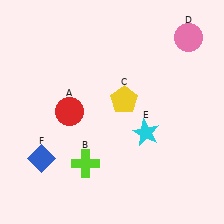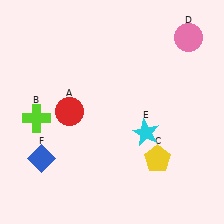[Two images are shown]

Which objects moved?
The objects that moved are: the lime cross (B), the yellow pentagon (C).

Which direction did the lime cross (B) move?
The lime cross (B) moved left.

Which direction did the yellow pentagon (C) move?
The yellow pentagon (C) moved down.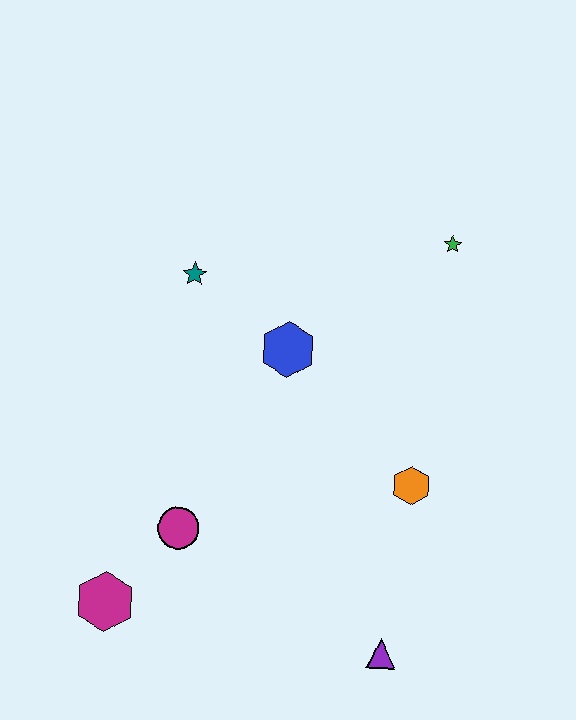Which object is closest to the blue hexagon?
The teal star is closest to the blue hexagon.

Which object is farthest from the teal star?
The purple triangle is farthest from the teal star.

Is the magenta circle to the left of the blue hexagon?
Yes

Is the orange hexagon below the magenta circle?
No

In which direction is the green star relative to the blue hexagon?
The green star is to the right of the blue hexagon.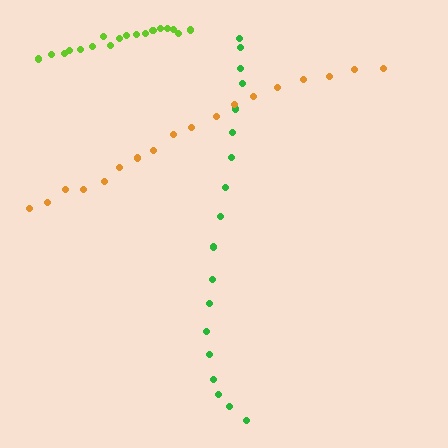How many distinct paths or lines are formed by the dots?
There are 3 distinct paths.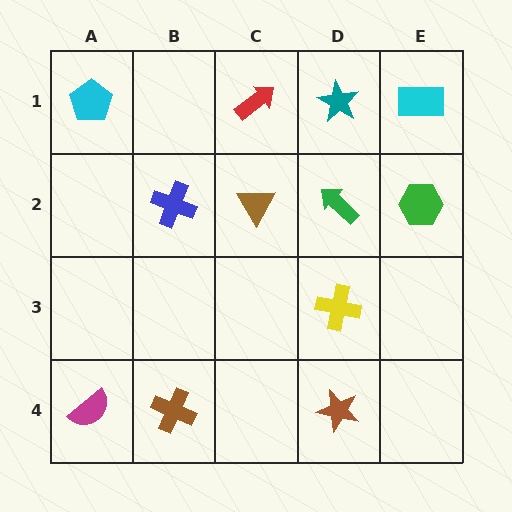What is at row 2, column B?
A blue cross.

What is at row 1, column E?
A cyan rectangle.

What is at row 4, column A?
A magenta semicircle.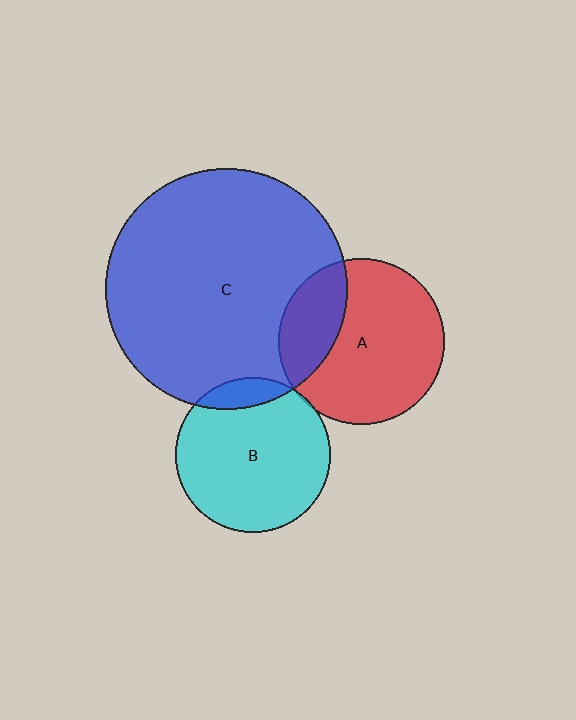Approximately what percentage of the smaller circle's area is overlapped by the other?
Approximately 25%.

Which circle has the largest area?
Circle C (blue).